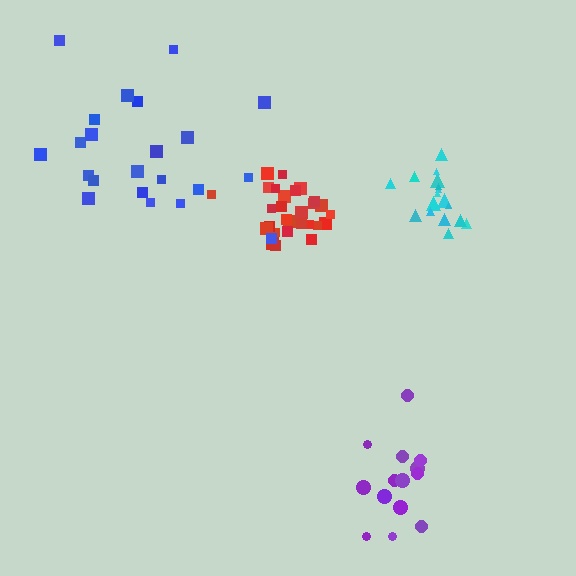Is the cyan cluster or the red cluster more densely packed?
Red.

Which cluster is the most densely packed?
Red.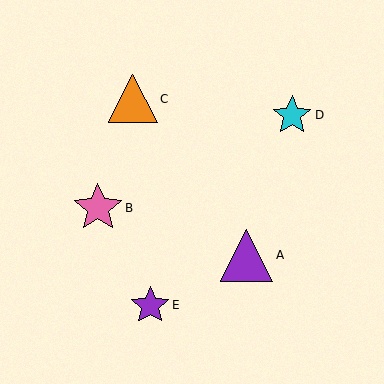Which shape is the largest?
The purple triangle (labeled A) is the largest.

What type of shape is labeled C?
Shape C is an orange triangle.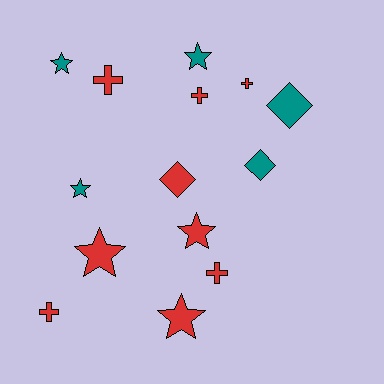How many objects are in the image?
There are 14 objects.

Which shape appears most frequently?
Star, with 6 objects.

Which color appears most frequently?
Red, with 9 objects.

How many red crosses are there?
There are 5 red crosses.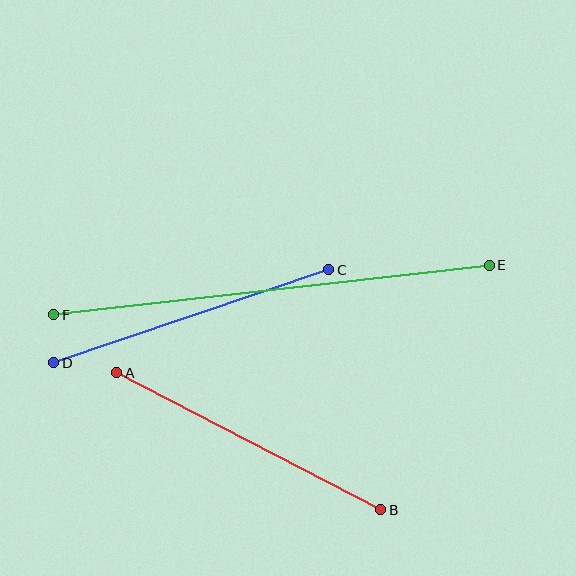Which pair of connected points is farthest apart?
Points E and F are farthest apart.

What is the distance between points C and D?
The distance is approximately 290 pixels.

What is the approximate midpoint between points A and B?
The midpoint is at approximately (249, 441) pixels.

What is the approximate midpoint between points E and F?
The midpoint is at approximately (272, 290) pixels.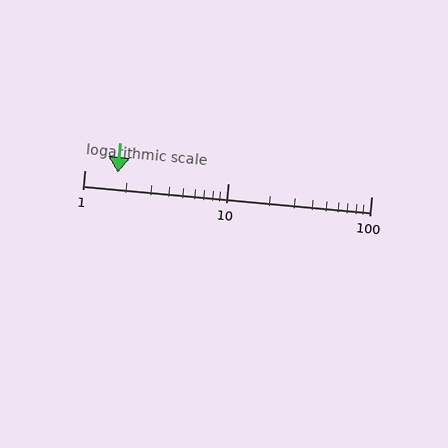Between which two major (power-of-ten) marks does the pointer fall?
The pointer is between 1 and 10.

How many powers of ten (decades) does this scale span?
The scale spans 2 decades, from 1 to 100.